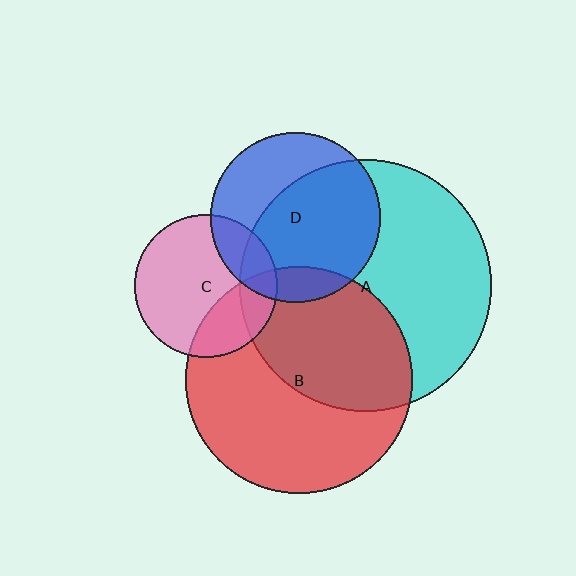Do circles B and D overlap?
Yes.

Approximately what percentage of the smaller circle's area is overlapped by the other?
Approximately 10%.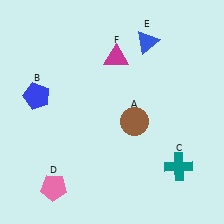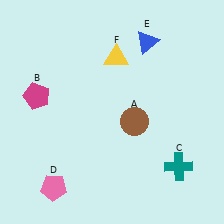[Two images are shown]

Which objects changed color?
B changed from blue to magenta. F changed from magenta to yellow.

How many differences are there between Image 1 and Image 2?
There are 2 differences between the two images.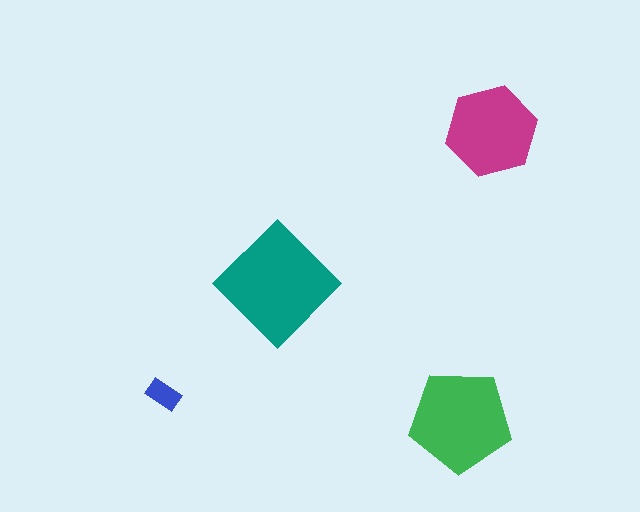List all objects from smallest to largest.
The blue rectangle, the magenta hexagon, the green pentagon, the teal diamond.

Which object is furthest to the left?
The blue rectangle is leftmost.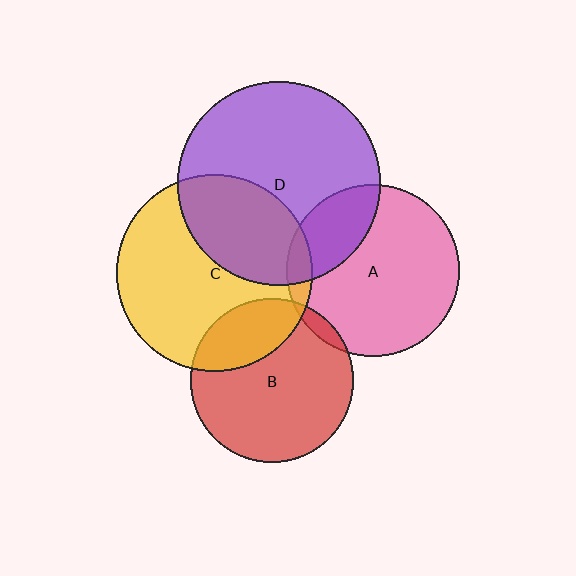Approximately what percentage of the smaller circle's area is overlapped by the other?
Approximately 5%.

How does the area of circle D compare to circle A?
Approximately 1.4 times.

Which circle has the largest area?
Circle D (purple).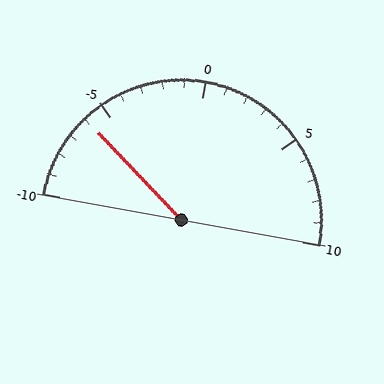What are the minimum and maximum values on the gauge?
The gauge ranges from -10 to 10.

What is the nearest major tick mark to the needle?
The nearest major tick mark is -5.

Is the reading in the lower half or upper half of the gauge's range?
The reading is in the lower half of the range (-10 to 10).